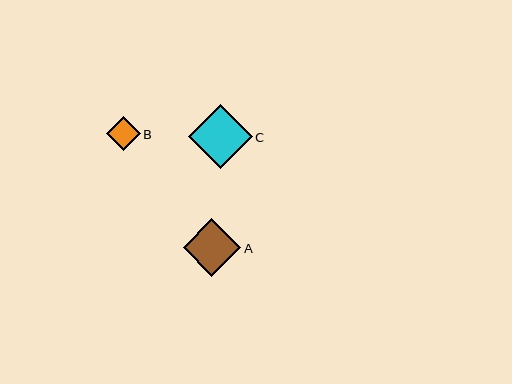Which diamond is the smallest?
Diamond B is the smallest with a size of approximately 34 pixels.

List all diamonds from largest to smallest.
From largest to smallest: C, A, B.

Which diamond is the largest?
Diamond C is the largest with a size of approximately 64 pixels.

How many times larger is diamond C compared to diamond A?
Diamond C is approximately 1.1 times the size of diamond A.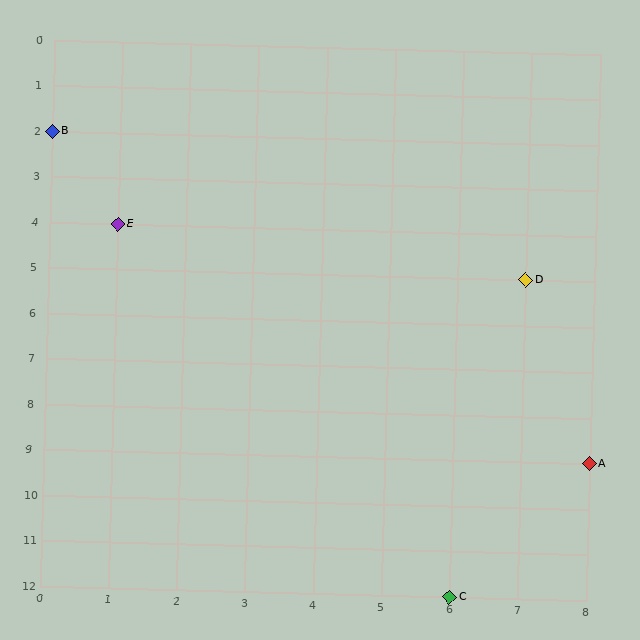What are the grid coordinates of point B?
Point B is at grid coordinates (0, 2).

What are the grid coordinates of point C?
Point C is at grid coordinates (6, 12).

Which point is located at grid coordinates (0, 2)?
Point B is at (0, 2).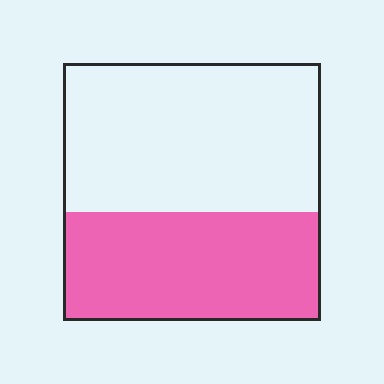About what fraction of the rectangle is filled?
About two fifths (2/5).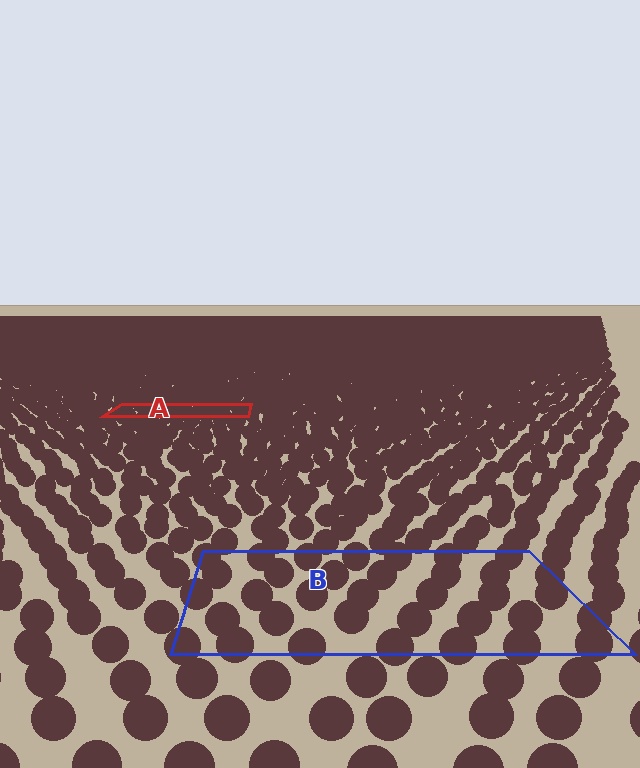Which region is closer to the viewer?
Region B is closer. The texture elements there are larger and more spread out.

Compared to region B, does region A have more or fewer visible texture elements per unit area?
Region A has more texture elements per unit area — they are packed more densely because it is farther away.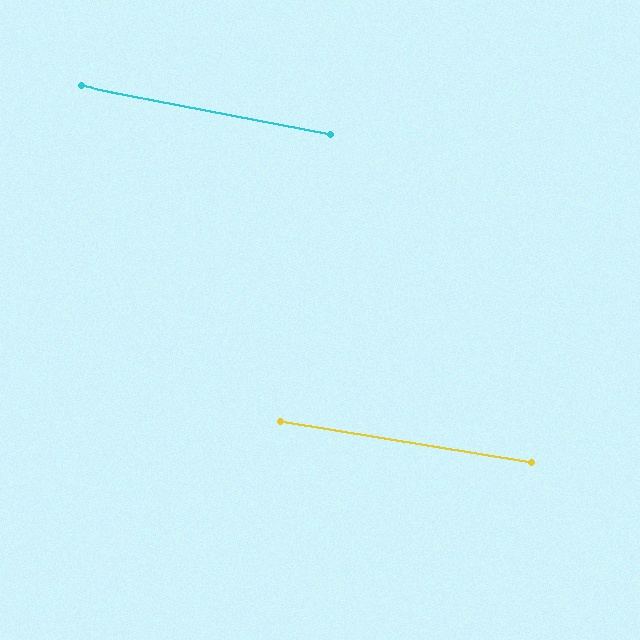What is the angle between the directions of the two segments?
Approximately 2 degrees.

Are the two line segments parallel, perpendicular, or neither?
Parallel — their directions differ by only 1.6°.